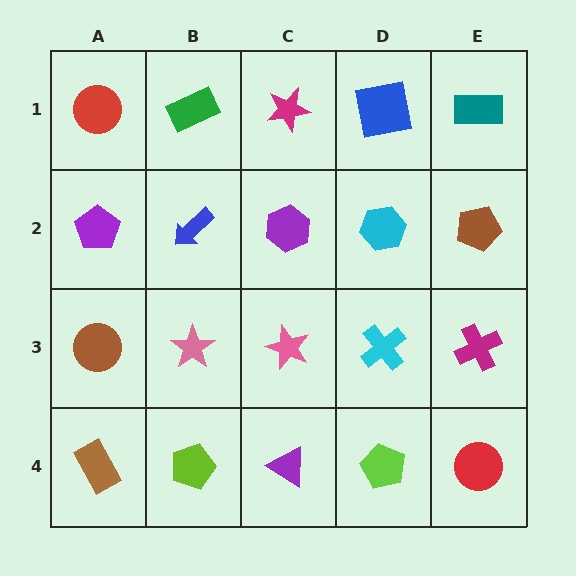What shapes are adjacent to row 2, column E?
A teal rectangle (row 1, column E), a magenta cross (row 3, column E), a cyan hexagon (row 2, column D).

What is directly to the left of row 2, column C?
A blue arrow.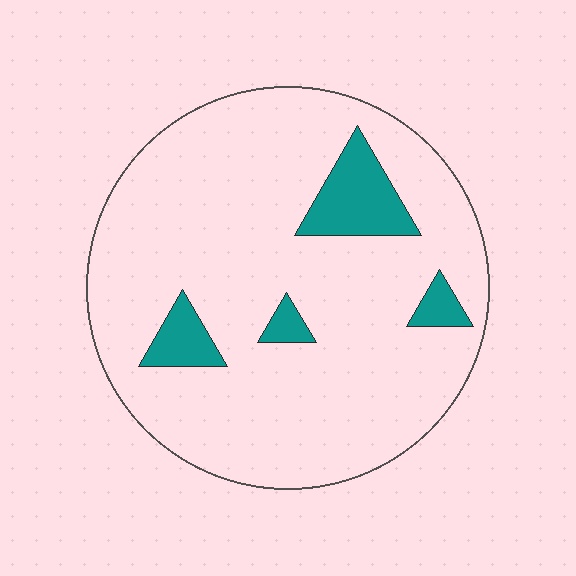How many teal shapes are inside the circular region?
4.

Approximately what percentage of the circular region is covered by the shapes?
Approximately 10%.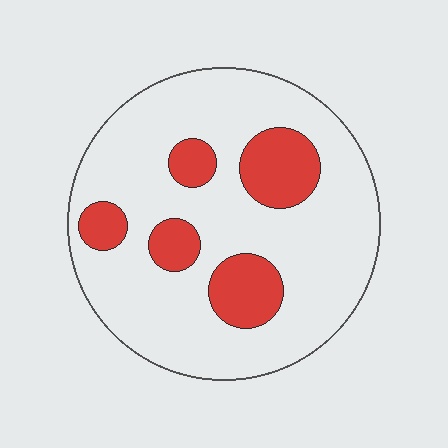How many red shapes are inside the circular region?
5.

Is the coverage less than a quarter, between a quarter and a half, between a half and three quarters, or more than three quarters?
Less than a quarter.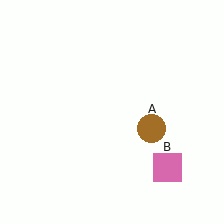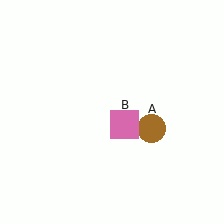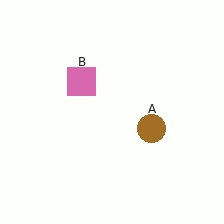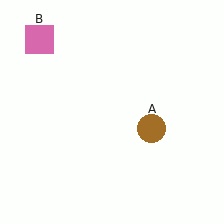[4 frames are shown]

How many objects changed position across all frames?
1 object changed position: pink square (object B).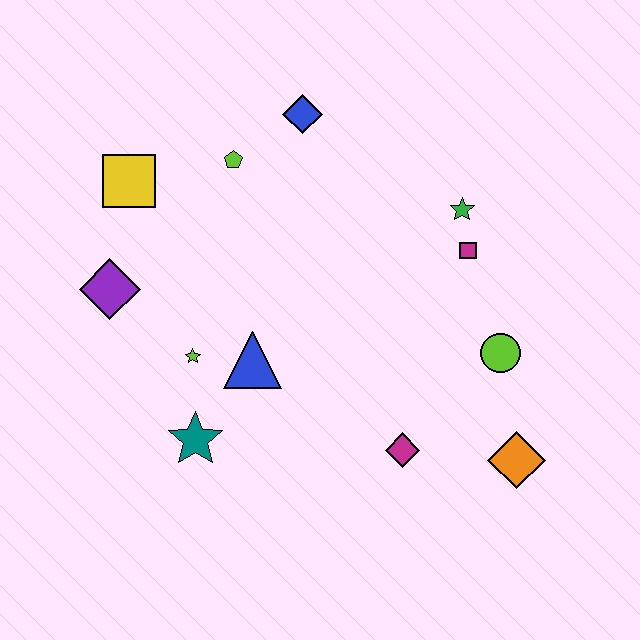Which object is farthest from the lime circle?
The yellow square is farthest from the lime circle.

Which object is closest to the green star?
The magenta square is closest to the green star.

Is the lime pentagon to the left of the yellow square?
No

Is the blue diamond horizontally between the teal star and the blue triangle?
No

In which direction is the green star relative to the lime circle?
The green star is above the lime circle.